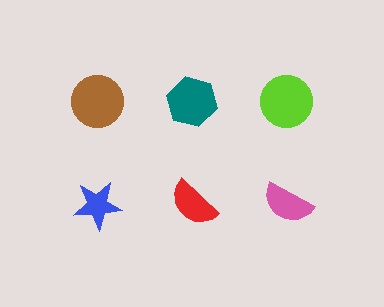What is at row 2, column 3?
A pink semicircle.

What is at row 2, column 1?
A blue star.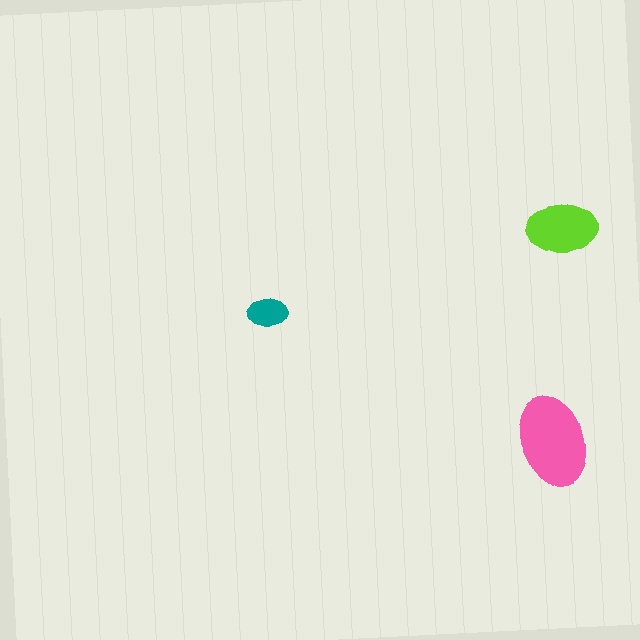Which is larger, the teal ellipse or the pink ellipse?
The pink one.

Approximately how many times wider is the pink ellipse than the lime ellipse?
About 1.5 times wider.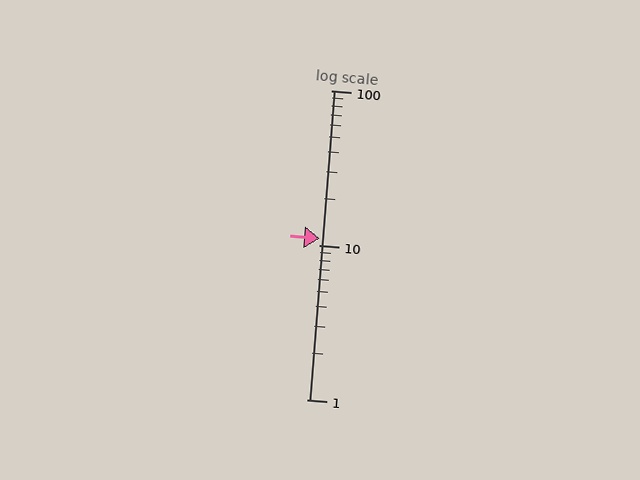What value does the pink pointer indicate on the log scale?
The pointer indicates approximately 11.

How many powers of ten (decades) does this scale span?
The scale spans 2 decades, from 1 to 100.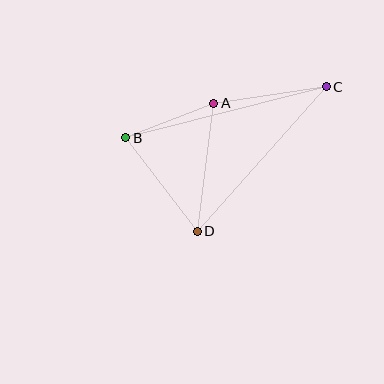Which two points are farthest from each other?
Points B and C are farthest from each other.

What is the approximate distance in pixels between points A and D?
The distance between A and D is approximately 129 pixels.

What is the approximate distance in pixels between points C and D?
The distance between C and D is approximately 194 pixels.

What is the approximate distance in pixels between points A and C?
The distance between A and C is approximately 114 pixels.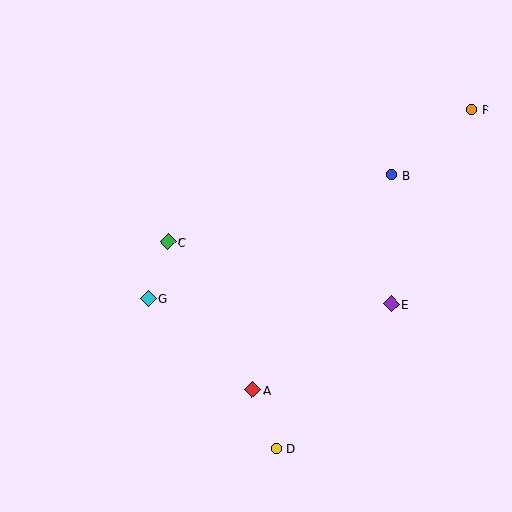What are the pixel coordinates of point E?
Point E is at (391, 304).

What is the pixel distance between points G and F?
The distance between G and F is 375 pixels.